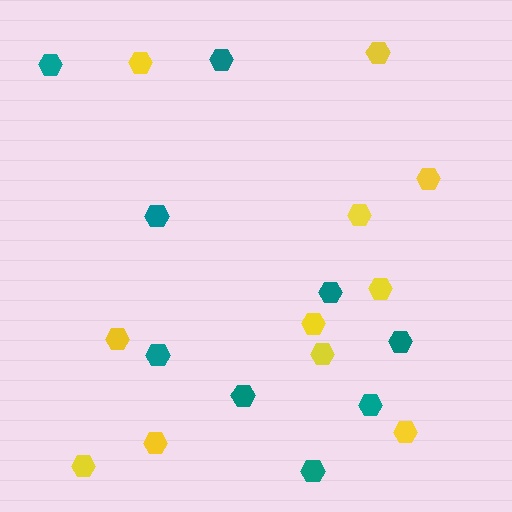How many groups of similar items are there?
There are 2 groups: one group of yellow hexagons (11) and one group of teal hexagons (9).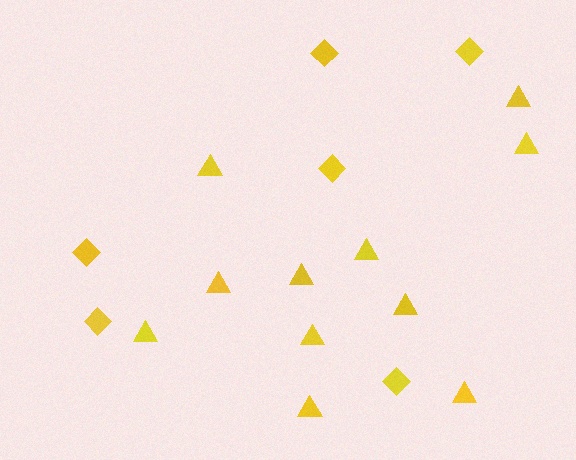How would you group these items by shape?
There are 2 groups: one group of triangles (11) and one group of diamonds (6).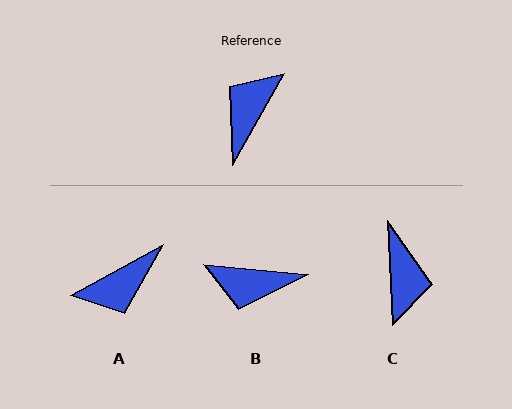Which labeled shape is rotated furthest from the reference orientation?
A, about 148 degrees away.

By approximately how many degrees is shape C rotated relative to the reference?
Approximately 148 degrees clockwise.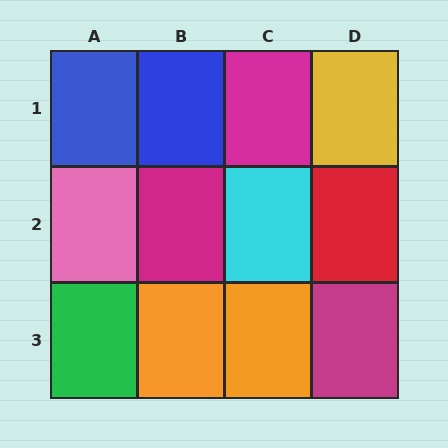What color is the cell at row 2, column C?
Cyan.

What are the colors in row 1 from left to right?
Blue, blue, magenta, yellow.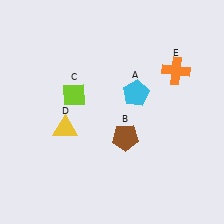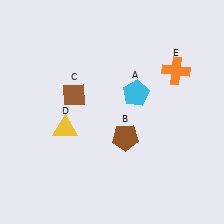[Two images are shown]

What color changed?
The diamond (C) changed from lime in Image 1 to brown in Image 2.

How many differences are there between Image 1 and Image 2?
There is 1 difference between the two images.